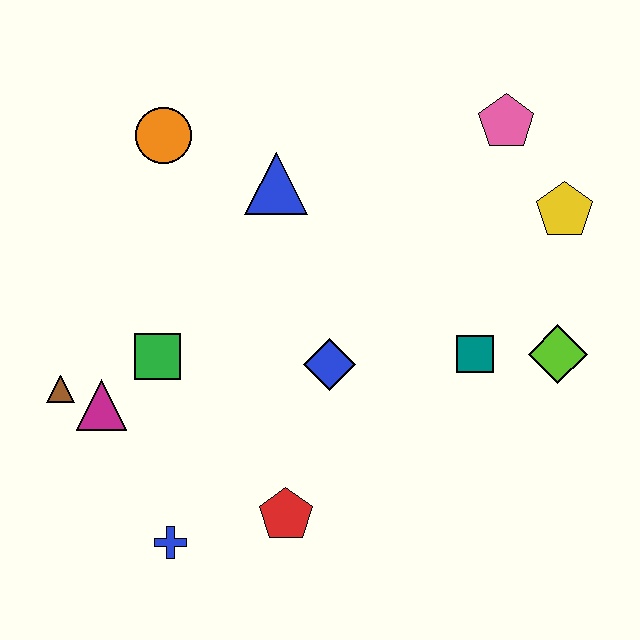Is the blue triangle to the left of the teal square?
Yes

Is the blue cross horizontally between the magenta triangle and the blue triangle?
Yes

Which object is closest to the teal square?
The lime diamond is closest to the teal square.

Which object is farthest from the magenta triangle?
The yellow pentagon is farthest from the magenta triangle.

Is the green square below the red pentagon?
No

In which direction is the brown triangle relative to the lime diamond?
The brown triangle is to the left of the lime diamond.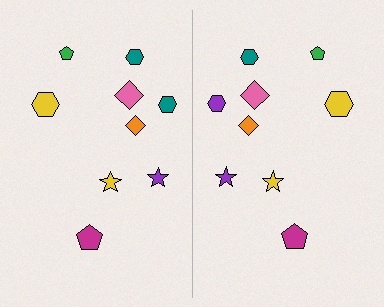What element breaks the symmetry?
The purple hexagon on the right side breaks the symmetry — its mirror counterpart is teal.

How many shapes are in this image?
There are 18 shapes in this image.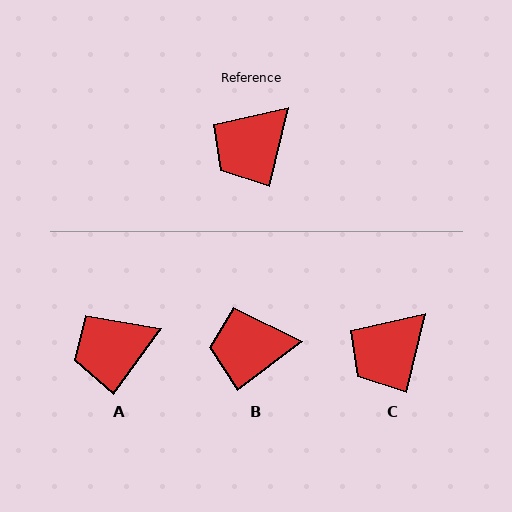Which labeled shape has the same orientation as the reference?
C.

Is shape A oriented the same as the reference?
No, it is off by about 23 degrees.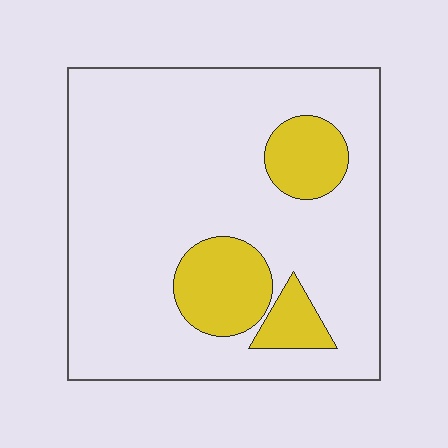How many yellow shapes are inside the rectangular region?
3.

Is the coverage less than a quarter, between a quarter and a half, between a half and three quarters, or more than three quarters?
Less than a quarter.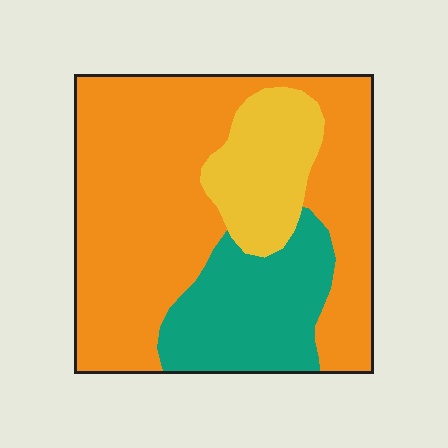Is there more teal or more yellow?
Teal.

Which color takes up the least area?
Yellow, at roughly 15%.